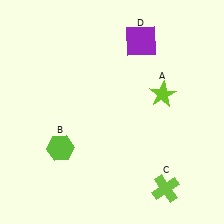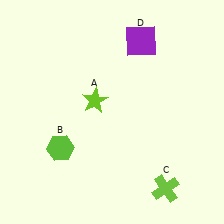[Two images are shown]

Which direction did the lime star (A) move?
The lime star (A) moved left.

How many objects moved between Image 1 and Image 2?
1 object moved between the two images.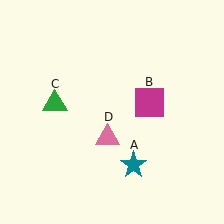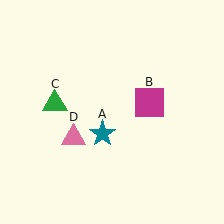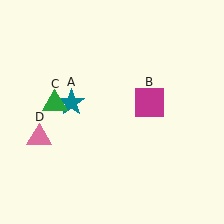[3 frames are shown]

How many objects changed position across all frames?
2 objects changed position: teal star (object A), pink triangle (object D).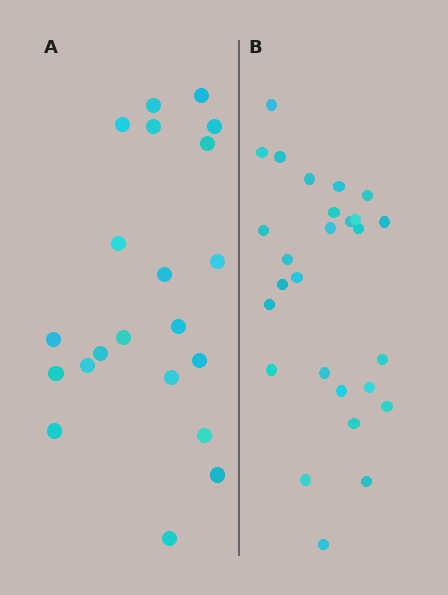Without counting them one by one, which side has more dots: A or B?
Region B (the right region) has more dots.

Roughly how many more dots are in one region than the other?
Region B has about 6 more dots than region A.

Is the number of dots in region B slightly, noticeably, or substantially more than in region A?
Region B has noticeably more, but not dramatically so. The ratio is roughly 1.3 to 1.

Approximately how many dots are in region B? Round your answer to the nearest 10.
About 30 dots. (The exact count is 27, which rounds to 30.)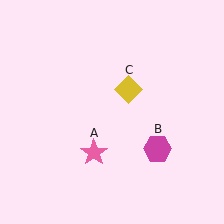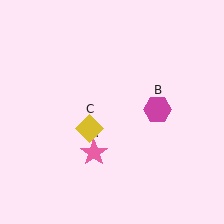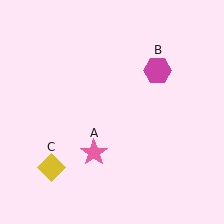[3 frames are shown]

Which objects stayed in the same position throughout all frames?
Pink star (object A) remained stationary.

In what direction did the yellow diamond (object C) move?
The yellow diamond (object C) moved down and to the left.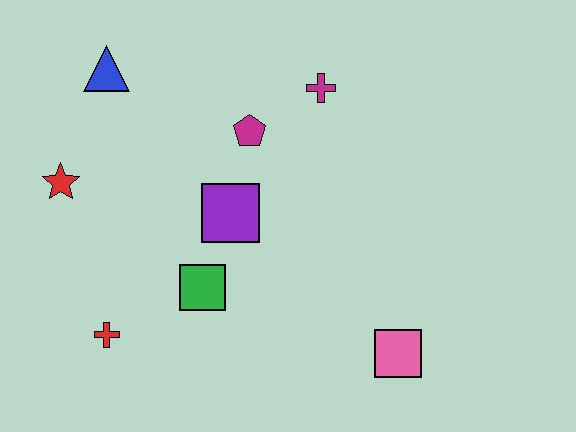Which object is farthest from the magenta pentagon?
The pink square is farthest from the magenta pentagon.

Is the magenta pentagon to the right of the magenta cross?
No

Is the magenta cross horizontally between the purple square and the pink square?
Yes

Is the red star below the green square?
No